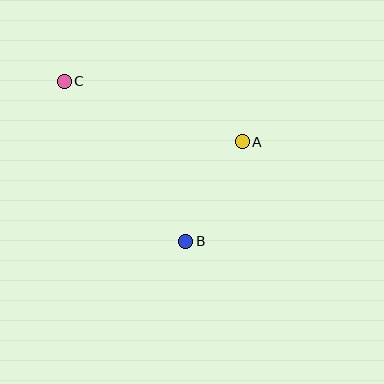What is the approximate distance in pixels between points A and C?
The distance between A and C is approximately 188 pixels.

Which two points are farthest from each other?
Points B and C are farthest from each other.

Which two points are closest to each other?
Points A and B are closest to each other.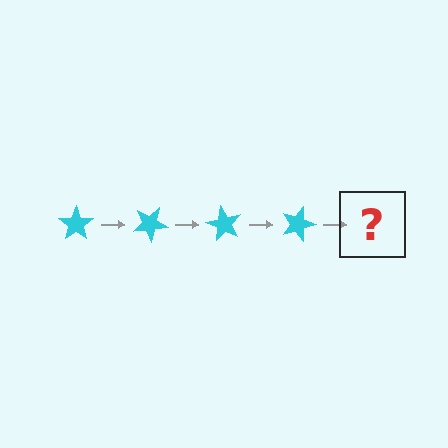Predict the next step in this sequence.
The next step is a cyan star rotated 120 degrees.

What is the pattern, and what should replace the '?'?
The pattern is that the star rotates 30 degrees each step. The '?' should be a cyan star rotated 120 degrees.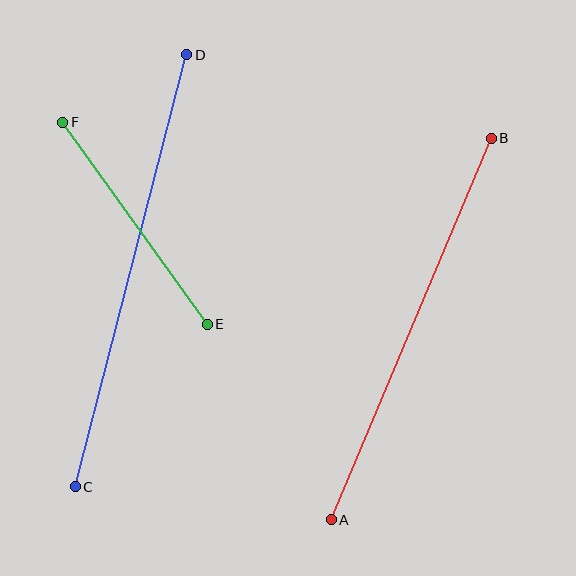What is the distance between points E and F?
The distance is approximately 249 pixels.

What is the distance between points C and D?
The distance is approximately 446 pixels.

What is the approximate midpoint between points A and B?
The midpoint is at approximately (411, 329) pixels.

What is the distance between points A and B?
The distance is approximately 414 pixels.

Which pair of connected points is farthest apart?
Points C and D are farthest apart.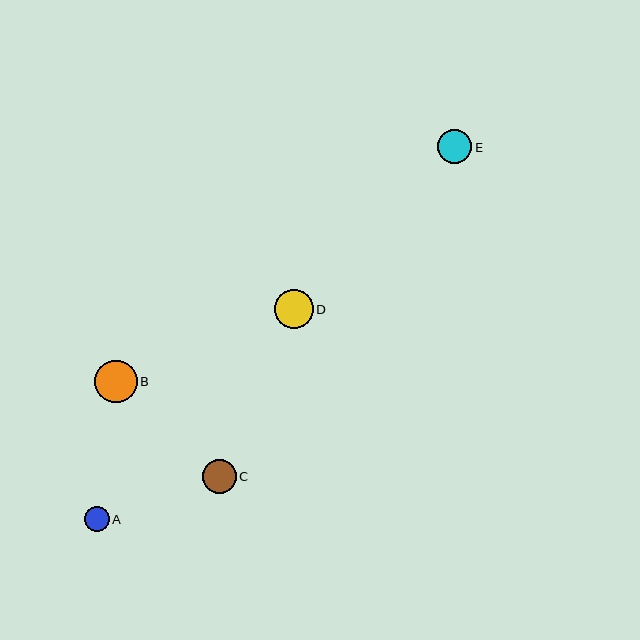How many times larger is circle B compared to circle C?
Circle B is approximately 1.3 times the size of circle C.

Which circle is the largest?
Circle B is the largest with a size of approximately 42 pixels.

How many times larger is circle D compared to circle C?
Circle D is approximately 1.1 times the size of circle C.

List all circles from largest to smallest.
From largest to smallest: B, D, E, C, A.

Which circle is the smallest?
Circle A is the smallest with a size of approximately 25 pixels.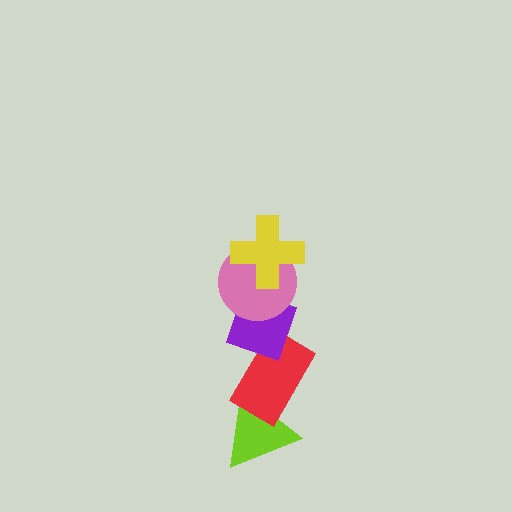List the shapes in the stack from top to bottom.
From top to bottom: the yellow cross, the pink circle, the purple diamond, the red rectangle, the lime triangle.